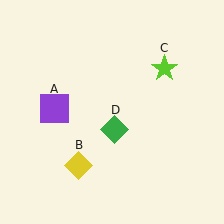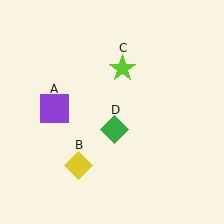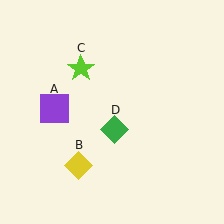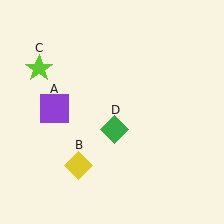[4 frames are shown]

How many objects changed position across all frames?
1 object changed position: lime star (object C).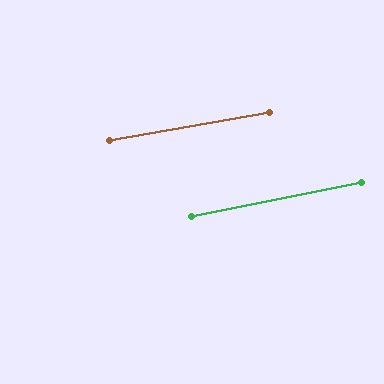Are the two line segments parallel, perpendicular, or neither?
Parallel — their directions differ by only 1.3°.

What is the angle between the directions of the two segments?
Approximately 1 degree.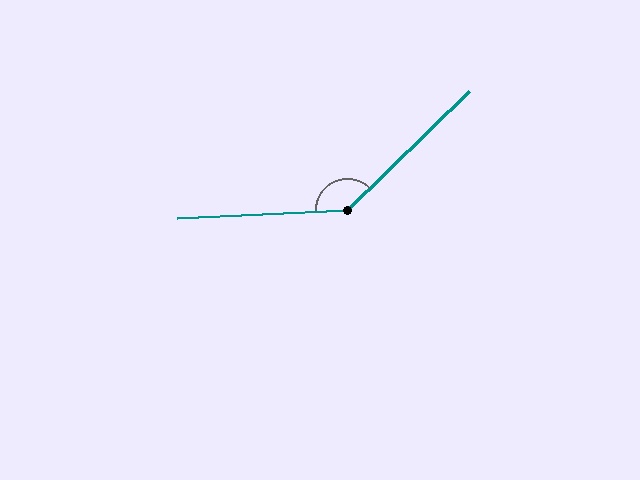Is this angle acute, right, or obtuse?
It is obtuse.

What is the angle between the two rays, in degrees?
Approximately 138 degrees.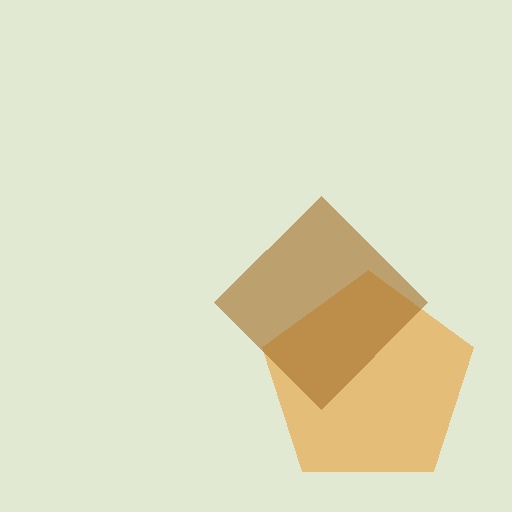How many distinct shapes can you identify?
There are 2 distinct shapes: an orange pentagon, a brown diamond.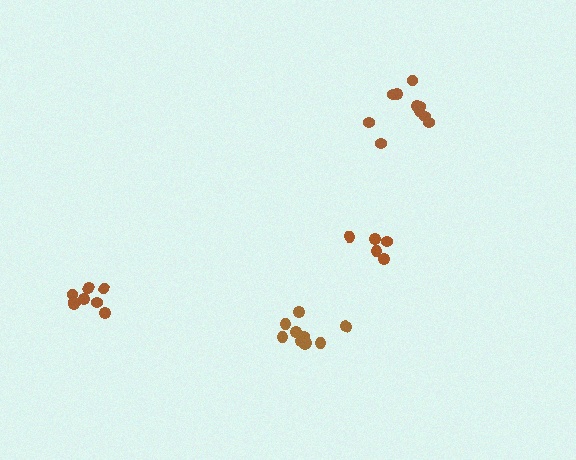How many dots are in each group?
Group 1: 5 dots, Group 2: 10 dots, Group 3: 11 dots, Group 4: 9 dots (35 total).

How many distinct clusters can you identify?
There are 4 distinct clusters.